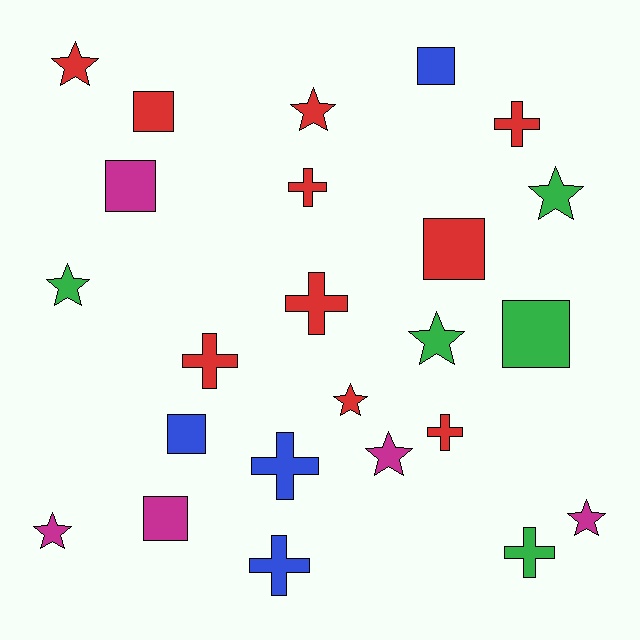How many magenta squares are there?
There are 2 magenta squares.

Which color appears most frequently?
Red, with 10 objects.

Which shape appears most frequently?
Star, with 9 objects.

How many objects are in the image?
There are 24 objects.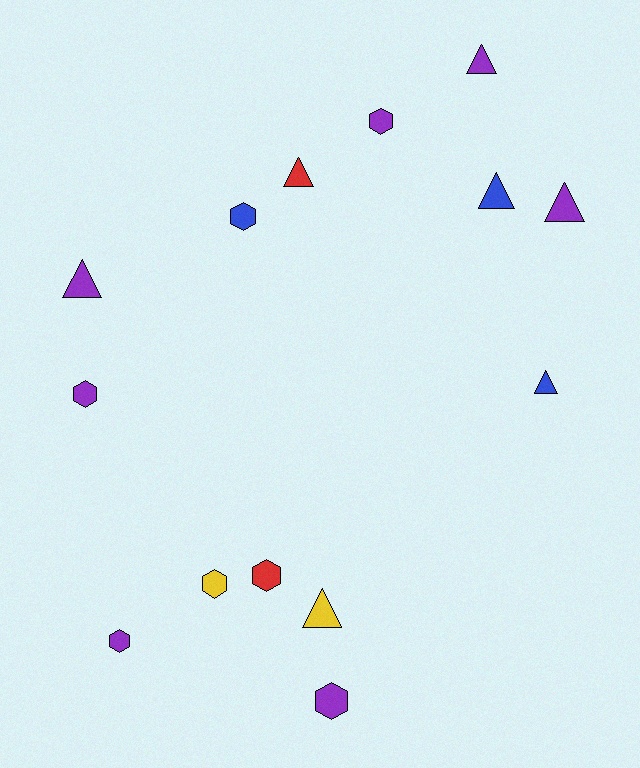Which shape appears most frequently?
Hexagon, with 7 objects.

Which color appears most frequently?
Purple, with 7 objects.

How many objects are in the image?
There are 14 objects.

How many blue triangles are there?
There are 2 blue triangles.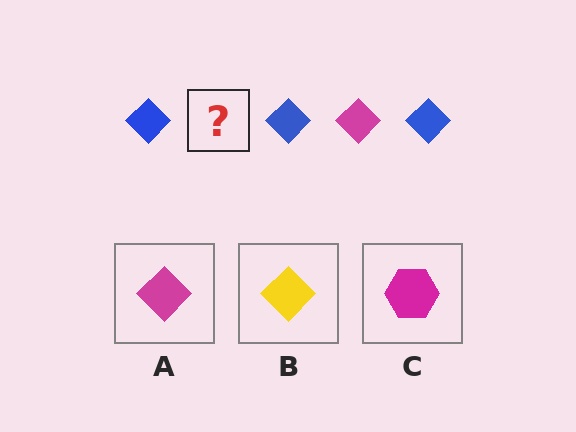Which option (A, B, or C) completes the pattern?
A.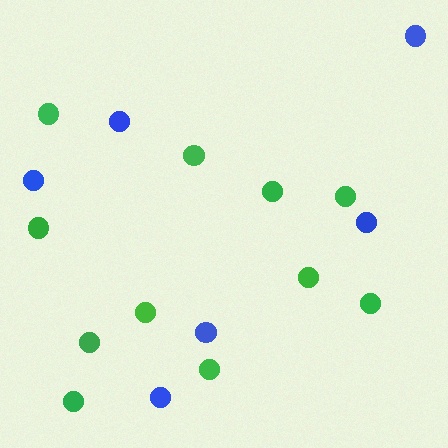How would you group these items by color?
There are 2 groups: one group of blue circles (6) and one group of green circles (11).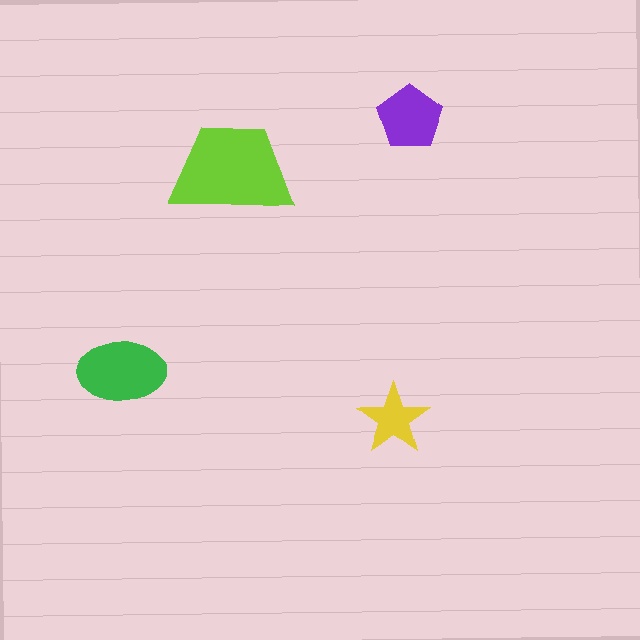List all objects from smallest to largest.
The yellow star, the purple pentagon, the green ellipse, the lime trapezoid.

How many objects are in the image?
There are 4 objects in the image.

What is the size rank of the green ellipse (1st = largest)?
2nd.